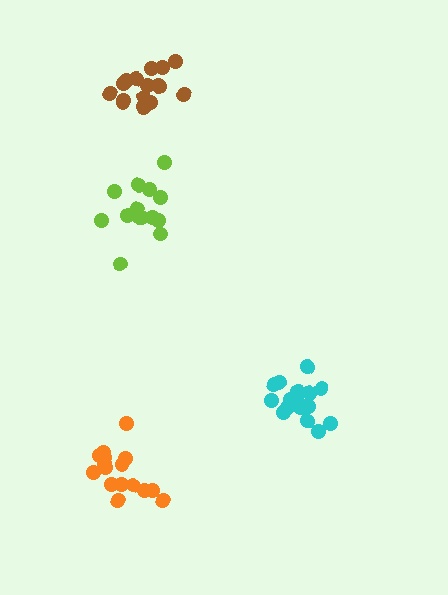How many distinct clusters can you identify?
There are 4 distinct clusters.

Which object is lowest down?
The orange cluster is bottommost.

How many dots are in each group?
Group 1: 17 dots, Group 2: 16 dots, Group 3: 16 dots, Group 4: 14 dots (63 total).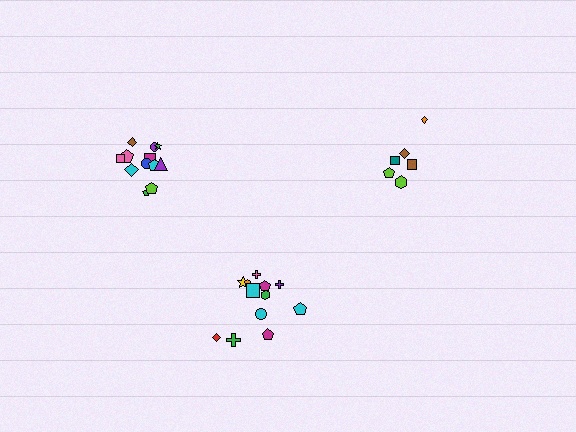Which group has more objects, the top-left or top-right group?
The top-left group.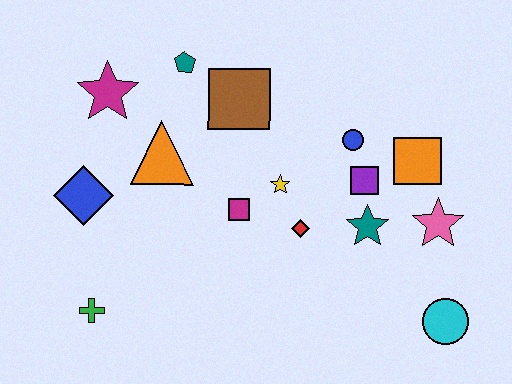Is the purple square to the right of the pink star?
No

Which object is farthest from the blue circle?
The green cross is farthest from the blue circle.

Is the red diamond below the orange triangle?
Yes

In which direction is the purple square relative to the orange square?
The purple square is to the left of the orange square.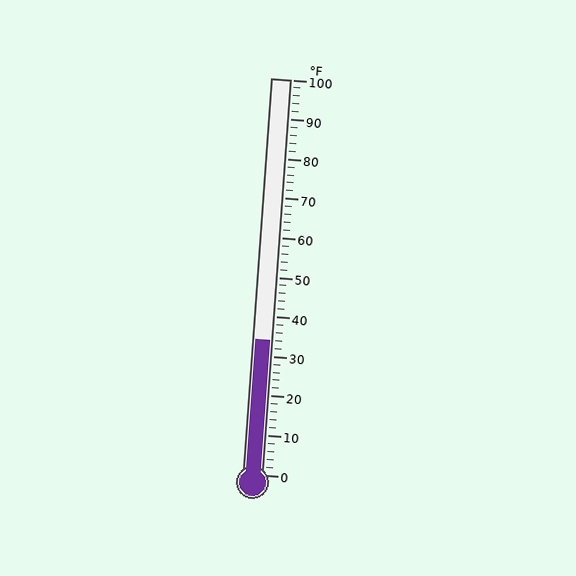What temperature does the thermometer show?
The thermometer shows approximately 34°F.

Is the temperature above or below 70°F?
The temperature is below 70°F.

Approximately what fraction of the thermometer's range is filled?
The thermometer is filled to approximately 35% of its range.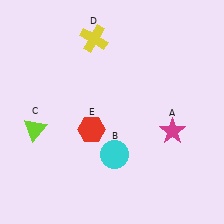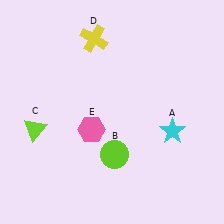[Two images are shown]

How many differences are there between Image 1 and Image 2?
There are 3 differences between the two images.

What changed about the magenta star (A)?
In Image 1, A is magenta. In Image 2, it changed to cyan.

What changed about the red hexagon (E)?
In Image 1, E is red. In Image 2, it changed to pink.